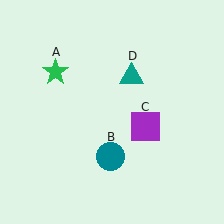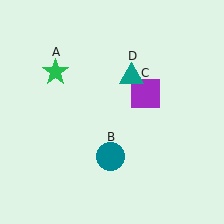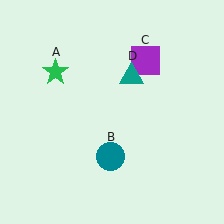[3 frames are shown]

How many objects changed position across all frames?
1 object changed position: purple square (object C).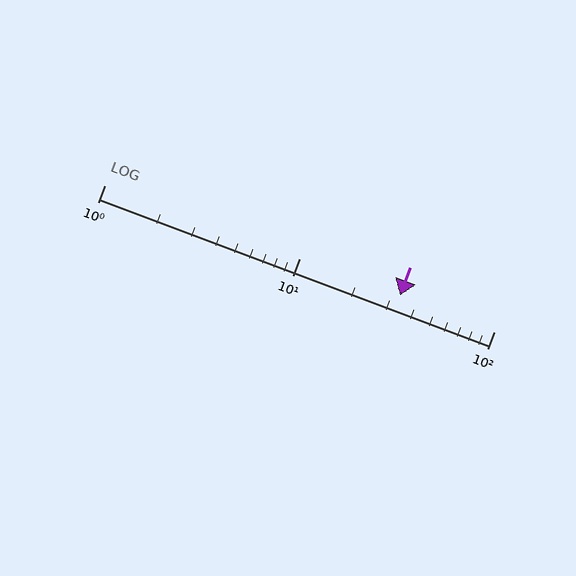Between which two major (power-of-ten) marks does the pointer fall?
The pointer is between 10 and 100.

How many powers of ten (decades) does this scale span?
The scale spans 2 decades, from 1 to 100.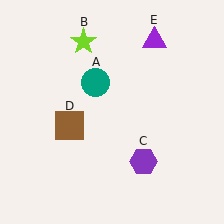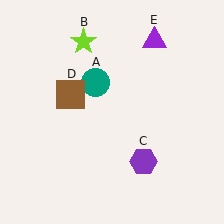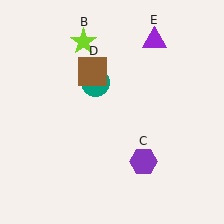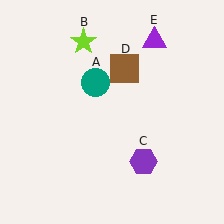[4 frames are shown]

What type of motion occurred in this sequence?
The brown square (object D) rotated clockwise around the center of the scene.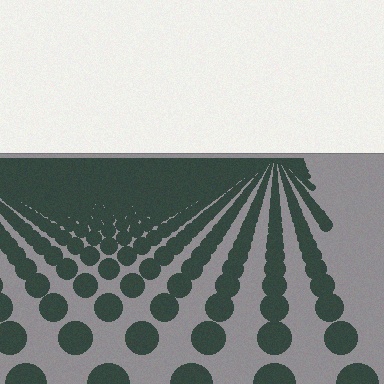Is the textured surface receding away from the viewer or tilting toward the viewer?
The surface is receding away from the viewer. Texture elements get smaller and denser toward the top.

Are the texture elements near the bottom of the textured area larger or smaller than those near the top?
Larger. Near the bottom, elements are closer to the viewer and appear at a bigger on-screen size.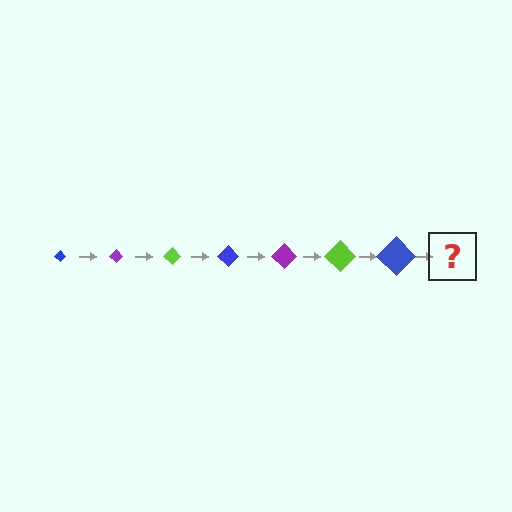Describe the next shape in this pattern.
It should be a purple diamond, larger than the previous one.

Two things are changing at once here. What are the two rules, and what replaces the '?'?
The two rules are that the diamond grows larger each step and the color cycles through blue, purple, and lime. The '?' should be a purple diamond, larger than the previous one.